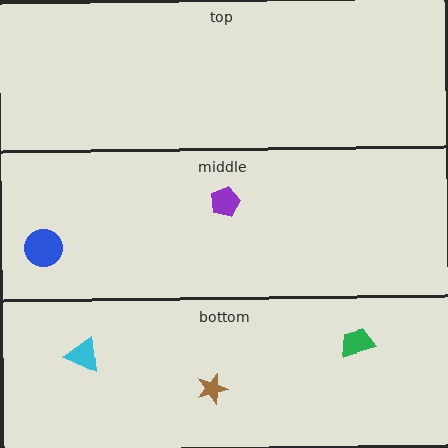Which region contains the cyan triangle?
The bottom region.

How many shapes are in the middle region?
2.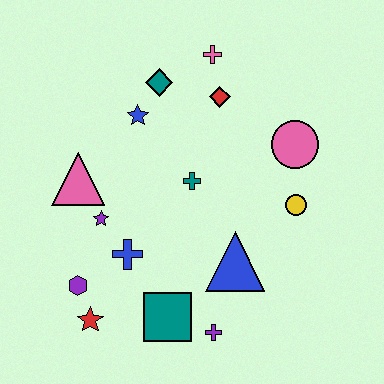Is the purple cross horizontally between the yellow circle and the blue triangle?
No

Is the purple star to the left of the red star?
No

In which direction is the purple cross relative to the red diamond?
The purple cross is below the red diamond.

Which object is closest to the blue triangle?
The purple cross is closest to the blue triangle.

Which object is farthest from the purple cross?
The pink cross is farthest from the purple cross.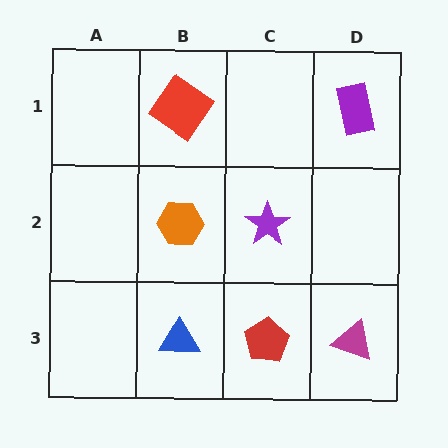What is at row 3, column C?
A red pentagon.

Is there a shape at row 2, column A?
No, that cell is empty.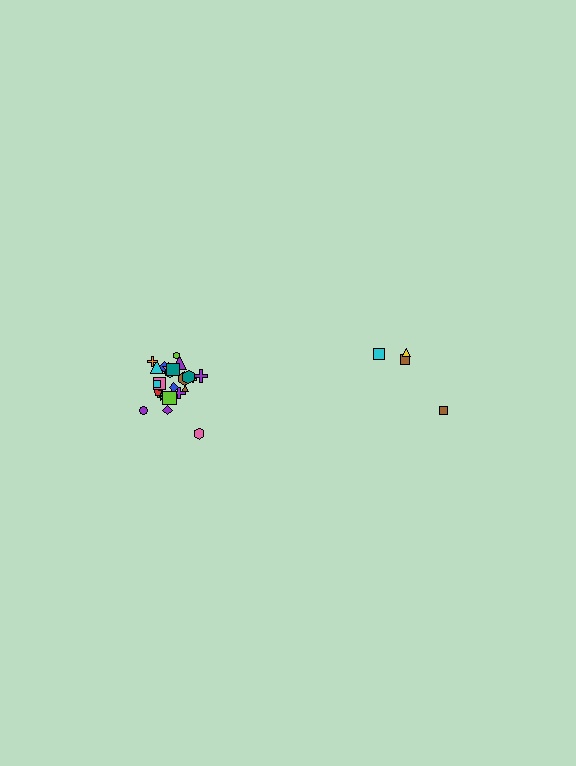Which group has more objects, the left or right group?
The left group.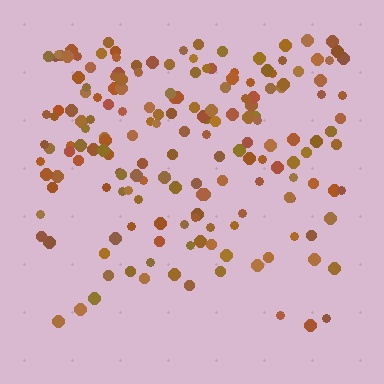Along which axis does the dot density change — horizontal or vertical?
Vertical.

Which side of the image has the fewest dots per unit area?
The bottom.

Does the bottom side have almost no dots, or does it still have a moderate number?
Still a moderate number, just noticeably fewer than the top.